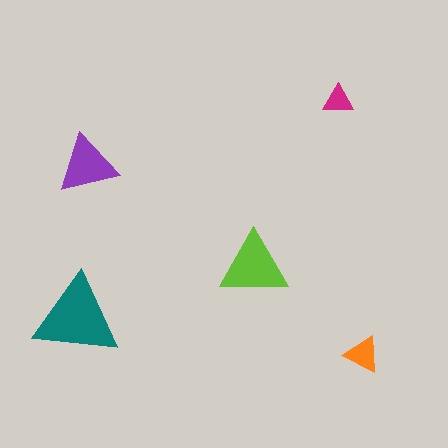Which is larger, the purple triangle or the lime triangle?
The lime one.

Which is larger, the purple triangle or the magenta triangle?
The purple one.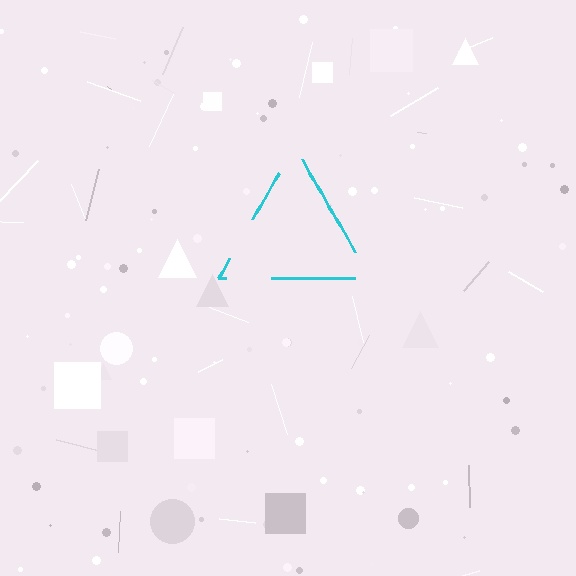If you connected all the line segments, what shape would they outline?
They would outline a triangle.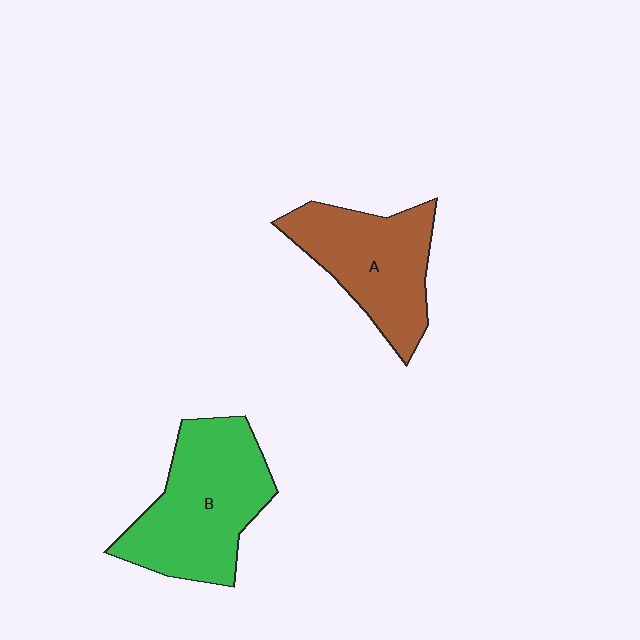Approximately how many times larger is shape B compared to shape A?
Approximately 1.2 times.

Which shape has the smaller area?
Shape A (brown).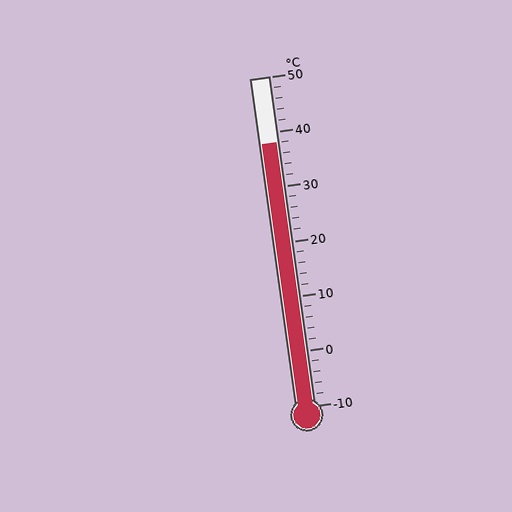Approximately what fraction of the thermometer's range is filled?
The thermometer is filled to approximately 80% of its range.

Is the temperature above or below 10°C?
The temperature is above 10°C.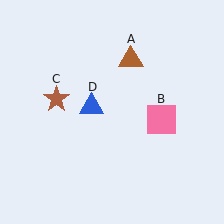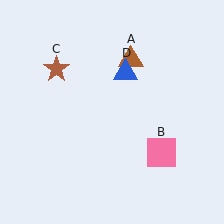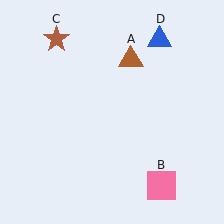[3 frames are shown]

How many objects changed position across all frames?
3 objects changed position: pink square (object B), brown star (object C), blue triangle (object D).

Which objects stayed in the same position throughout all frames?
Brown triangle (object A) remained stationary.